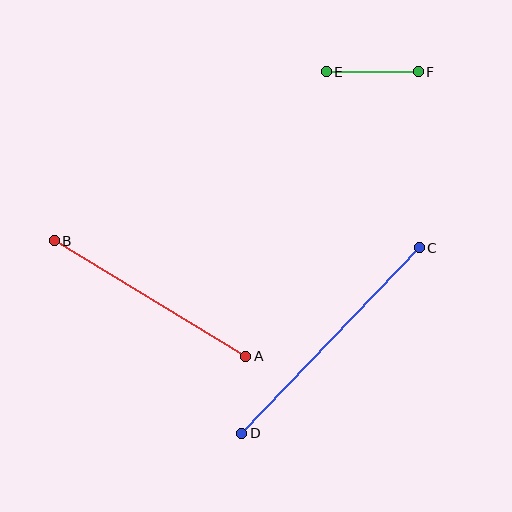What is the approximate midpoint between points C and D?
The midpoint is at approximately (331, 340) pixels.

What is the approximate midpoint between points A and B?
The midpoint is at approximately (150, 299) pixels.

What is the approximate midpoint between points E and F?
The midpoint is at approximately (372, 72) pixels.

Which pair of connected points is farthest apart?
Points C and D are farthest apart.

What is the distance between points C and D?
The distance is approximately 257 pixels.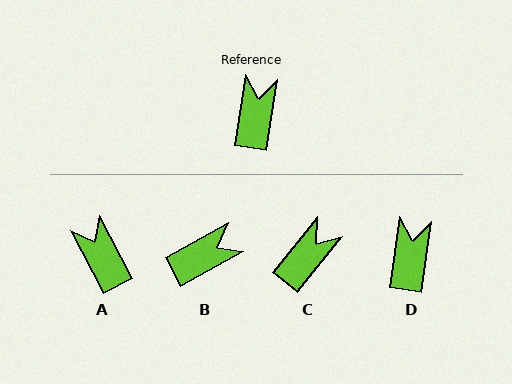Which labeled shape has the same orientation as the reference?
D.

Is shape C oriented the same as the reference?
No, it is off by about 30 degrees.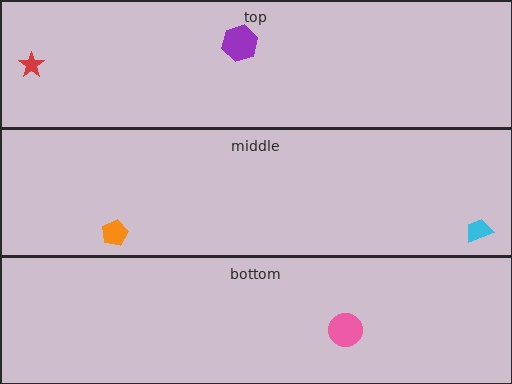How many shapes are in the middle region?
2.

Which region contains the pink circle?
The bottom region.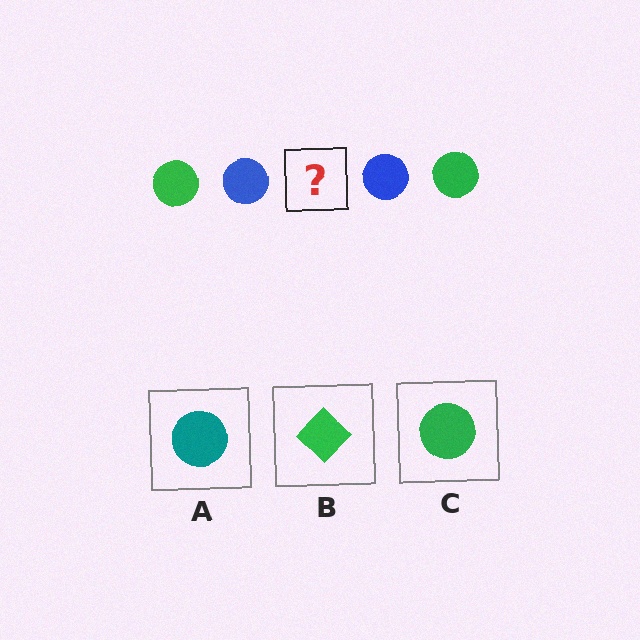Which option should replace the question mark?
Option C.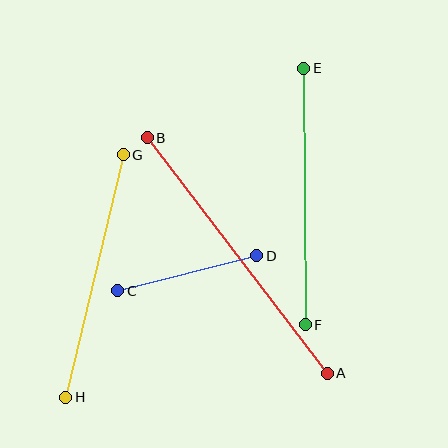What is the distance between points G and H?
The distance is approximately 249 pixels.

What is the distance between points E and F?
The distance is approximately 256 pixels.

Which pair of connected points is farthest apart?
Points A and B are farthest apart.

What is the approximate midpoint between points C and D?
The midpoint is at approximately (187, 273) pixels.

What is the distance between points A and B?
The distance is approximately 297 pixels.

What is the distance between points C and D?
The distance is approximately 143 pixels.